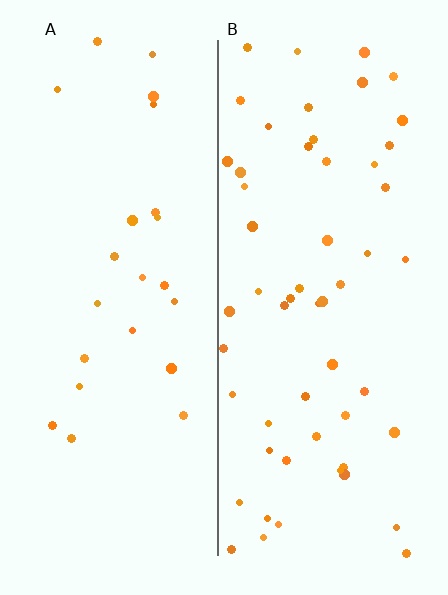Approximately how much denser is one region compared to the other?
Approximately 2.4× — region B over region A.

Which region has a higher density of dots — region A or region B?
B (the right).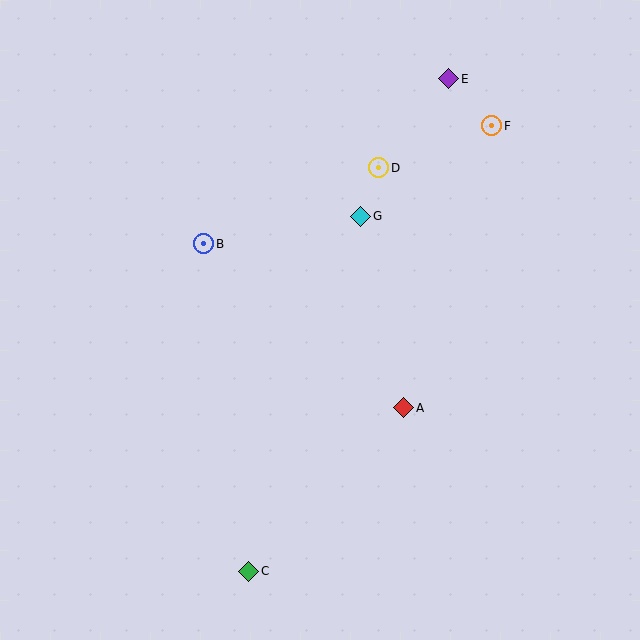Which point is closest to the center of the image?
Point G at (361, 216) is closest to the center.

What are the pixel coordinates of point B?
Point B is at (204, 244).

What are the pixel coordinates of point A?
Point A is at (404, 408).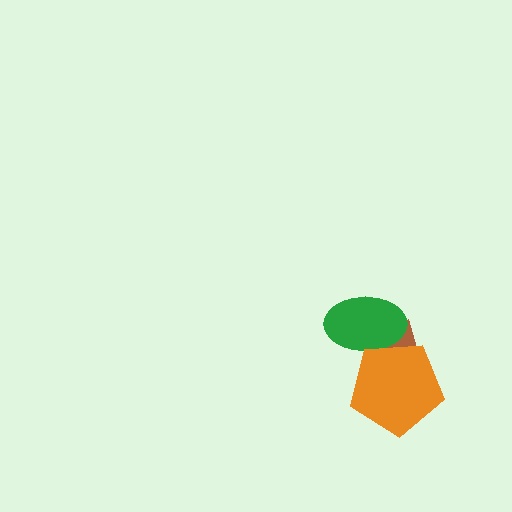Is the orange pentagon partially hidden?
No, no other shape covers it.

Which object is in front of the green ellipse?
The orange pentagon is in front of the green ellipse.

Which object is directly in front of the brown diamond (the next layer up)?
The green ellipse is directly in front of the brown diamond.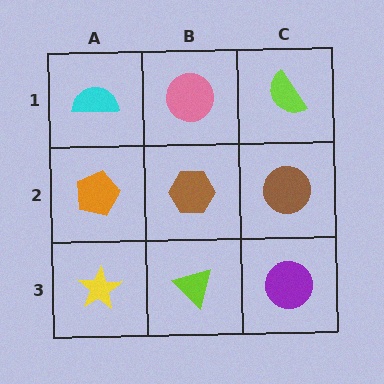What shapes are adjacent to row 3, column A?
An orange pentagon (row 2, column A), a lime triangle (row 3, column B).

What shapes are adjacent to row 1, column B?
A brown hexagon (row 2, column B), a cyan semicircle (row 1, column A), a lime semicircle (row 1, column C).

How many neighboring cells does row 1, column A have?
2.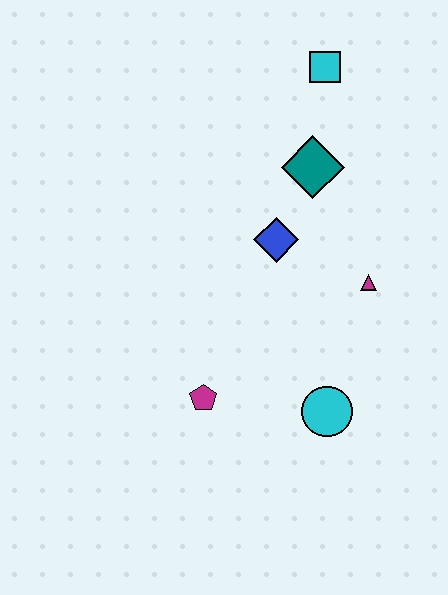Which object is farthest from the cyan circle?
The cyan square is farthest from the cyan circle.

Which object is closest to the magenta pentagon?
The cyan circle is closest to the magenta pentagon.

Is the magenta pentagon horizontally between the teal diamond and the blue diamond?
No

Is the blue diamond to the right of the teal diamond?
No